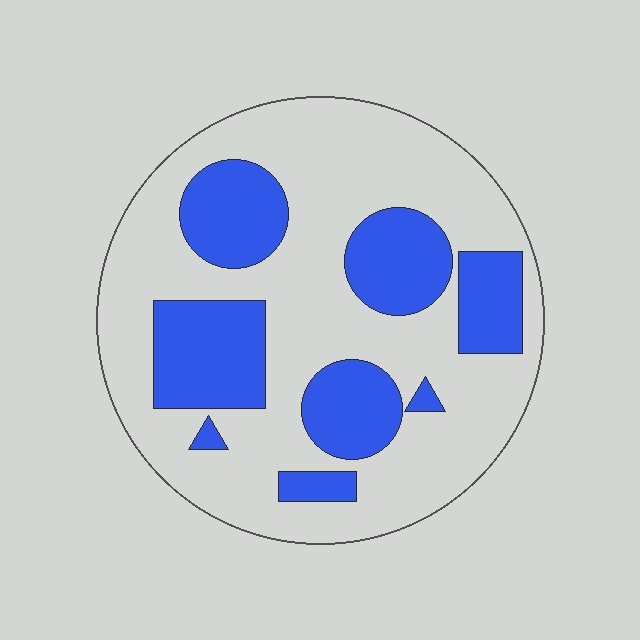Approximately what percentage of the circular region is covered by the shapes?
Approximately 30%.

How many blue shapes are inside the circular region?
8.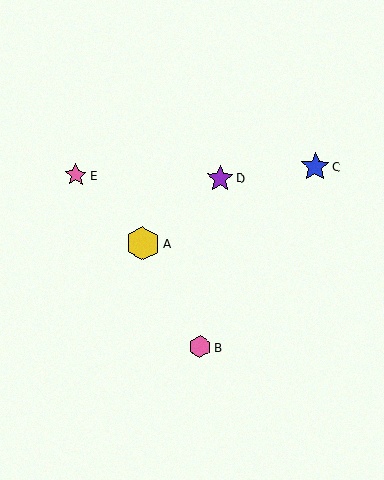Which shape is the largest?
The yellow hexagon (labeled A) is the largest.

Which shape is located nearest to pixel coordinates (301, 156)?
The blue star (labeled C) at (315, 167) is nearest to that location.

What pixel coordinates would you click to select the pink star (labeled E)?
Click at (76, 175) to select the pink star E.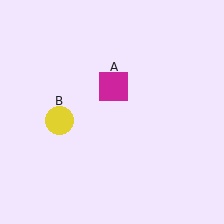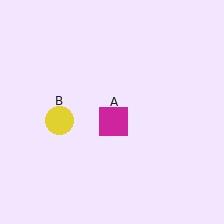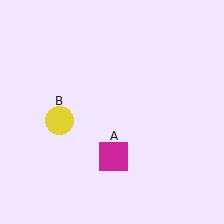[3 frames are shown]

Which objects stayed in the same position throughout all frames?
Yellow circle (object B) remained stationary.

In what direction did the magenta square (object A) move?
The magenta square (object A) moved down.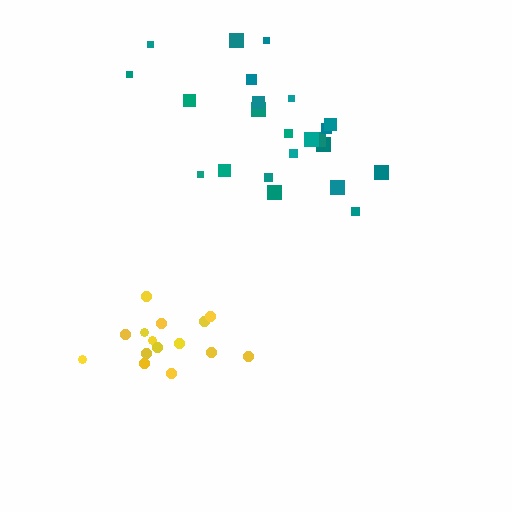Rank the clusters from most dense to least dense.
yellow, teal.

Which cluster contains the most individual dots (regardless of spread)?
Teal (23).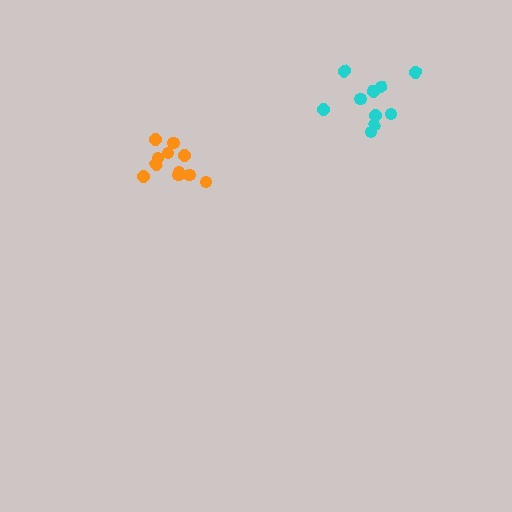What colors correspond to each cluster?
The clusters are colored: orange, cyan.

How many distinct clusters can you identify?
There are 2 distinct clusters.